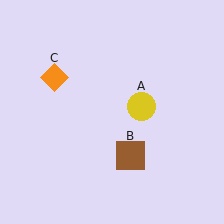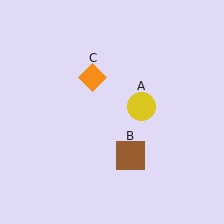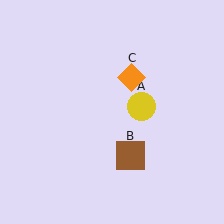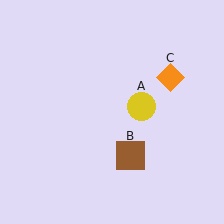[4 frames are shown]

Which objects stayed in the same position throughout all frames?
Yellow circle (object A) and brown square (object B) remained stationary.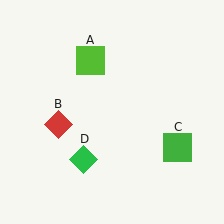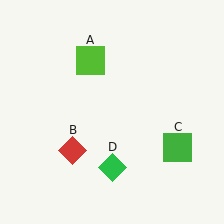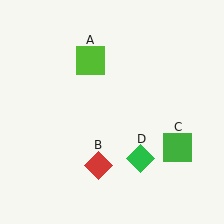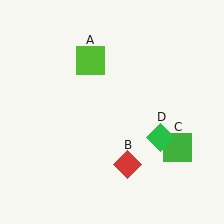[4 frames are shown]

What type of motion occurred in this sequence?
The red diamond (object B), green diamond (object D) rotated counterclockwise around the center of the scene.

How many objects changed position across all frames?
2 objects changed position: red diamond (object B), green diamond (object D).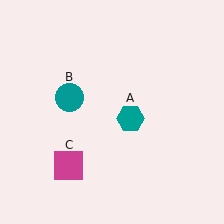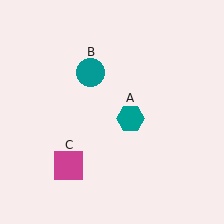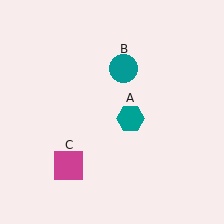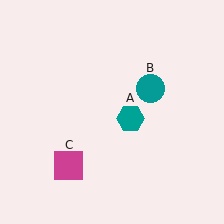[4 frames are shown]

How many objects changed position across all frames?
1 object changed position: teal circle (object B).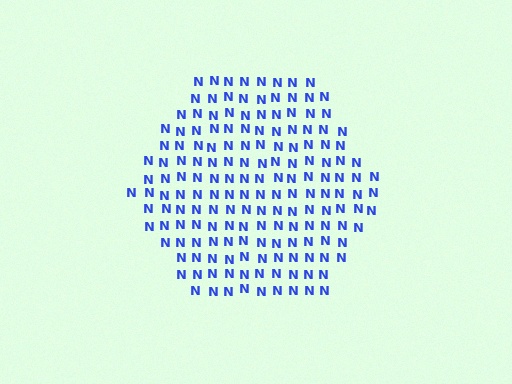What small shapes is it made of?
It is made of small letter N's.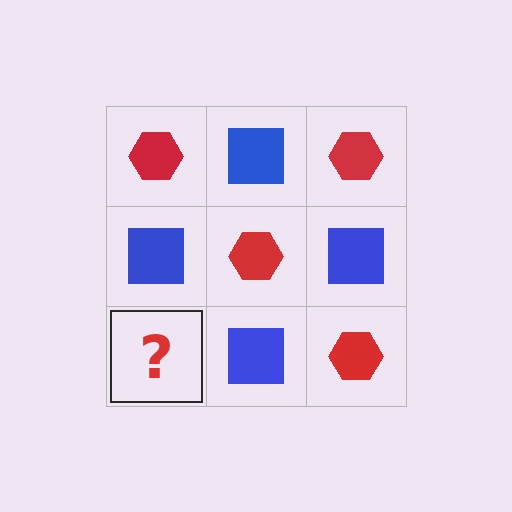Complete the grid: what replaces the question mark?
The question mark should be replaced with a red hexagon.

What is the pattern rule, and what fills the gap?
The rule is that it alternates red hexagon and blue square in a checkerboard pattern. The gap should be filled with a red hexagon.